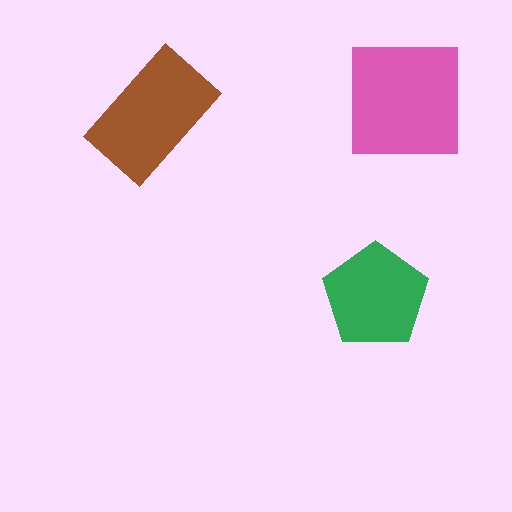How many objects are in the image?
There are 3 objects in the image.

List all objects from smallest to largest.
The green pentagon, the brown rectangle, the pink square.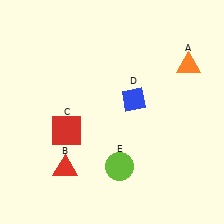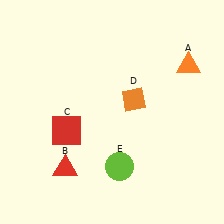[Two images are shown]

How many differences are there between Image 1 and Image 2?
There is 1 difference between the two images.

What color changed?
The diamond (D) changed from blue in Image 1 to orange in Image 2.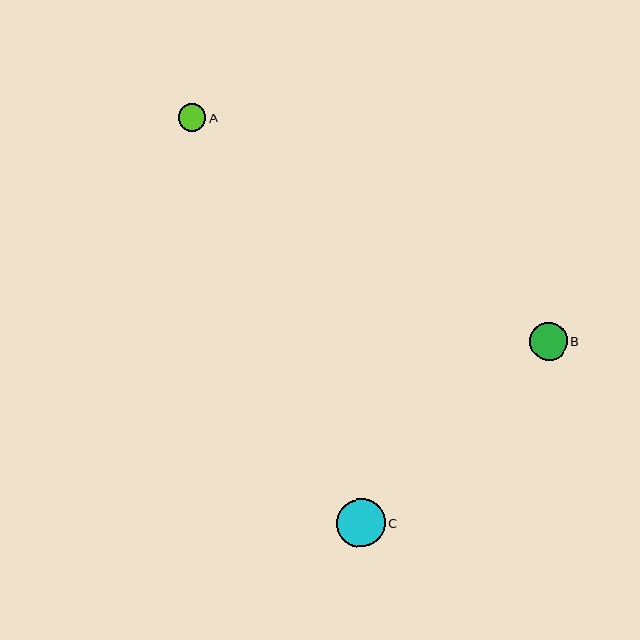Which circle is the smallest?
Circle A is the smallest with a size of approximately 28 pixels.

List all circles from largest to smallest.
From largest to smallest: C, B, A.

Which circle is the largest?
Circle C is the largest with a size of approximately 49 pixels.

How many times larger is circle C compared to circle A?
Circle C is approximately 1.8 times the size of circle A.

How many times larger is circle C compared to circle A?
Circle C is approximately 1.8 times the size of circle A.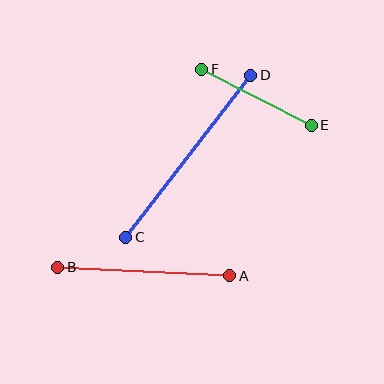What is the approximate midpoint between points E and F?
The midpoint is at approximately (257, 97) pixels.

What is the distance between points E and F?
The distance is approximately 123 pixels.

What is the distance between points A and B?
The distance is approximately 172 pixels.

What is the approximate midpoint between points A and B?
The midpoint is at approximately (144, 272) pixels.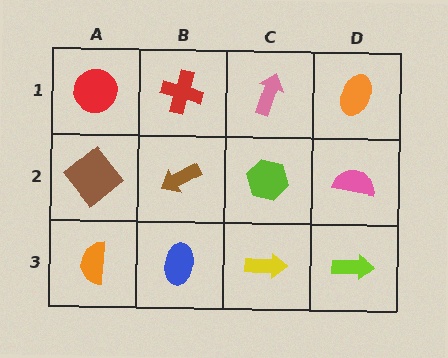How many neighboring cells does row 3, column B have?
3.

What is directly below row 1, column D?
A pink semicircle.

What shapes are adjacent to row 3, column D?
A pink semicircle (row 2, column D), a yellow arrow (row 3, column C).